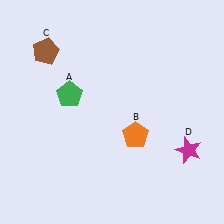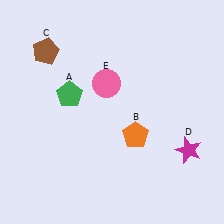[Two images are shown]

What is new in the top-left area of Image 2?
A pink circle (E) was added in the top-left area of Image 2.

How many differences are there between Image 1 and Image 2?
There is 1 difference between the two images.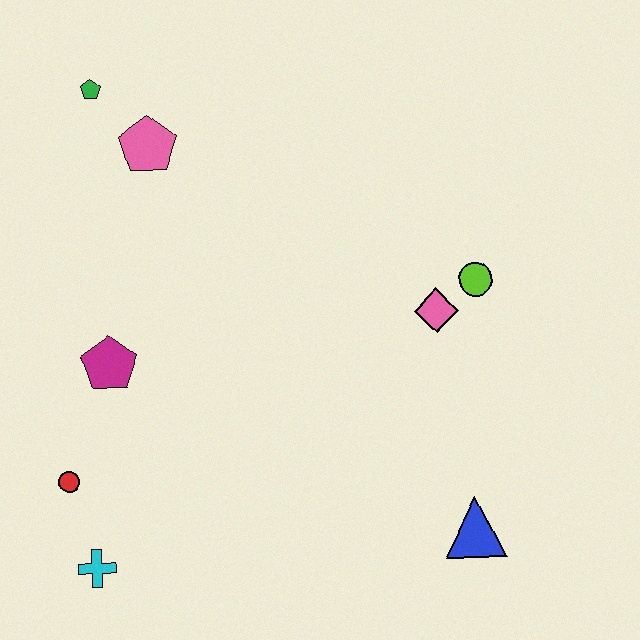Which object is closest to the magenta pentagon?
The red circle is closest to the magenta pentagon.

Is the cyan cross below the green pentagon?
Yes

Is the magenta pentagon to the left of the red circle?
No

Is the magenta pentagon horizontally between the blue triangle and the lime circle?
No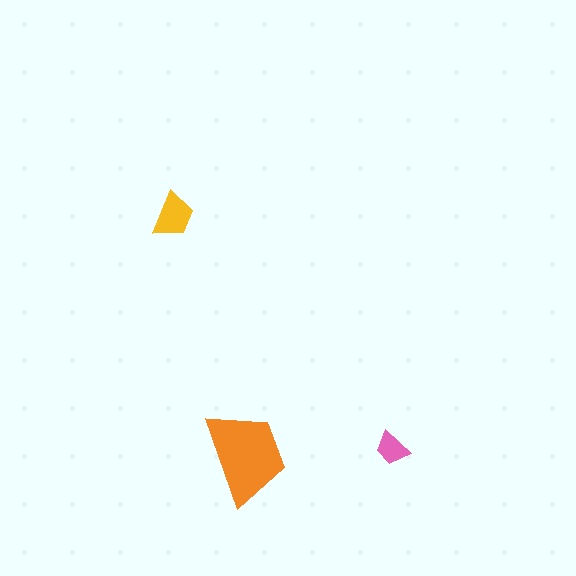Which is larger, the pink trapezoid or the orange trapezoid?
The orange one.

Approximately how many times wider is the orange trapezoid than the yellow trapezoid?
About 2 times wider.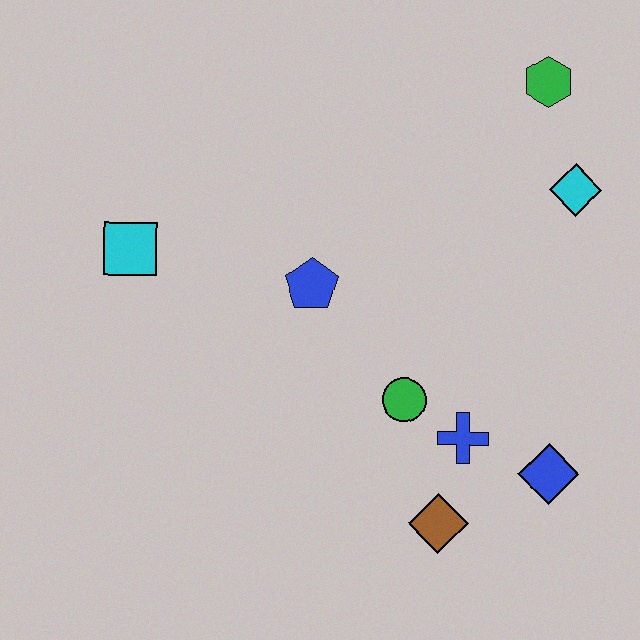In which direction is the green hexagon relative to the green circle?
The green hexagon is above the green circle.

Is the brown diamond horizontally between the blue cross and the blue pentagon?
Yes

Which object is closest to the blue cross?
The green circle is closest to the blue cross.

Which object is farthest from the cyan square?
The blue diamond is farthest from the cyan square.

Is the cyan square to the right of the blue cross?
No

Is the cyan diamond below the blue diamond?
No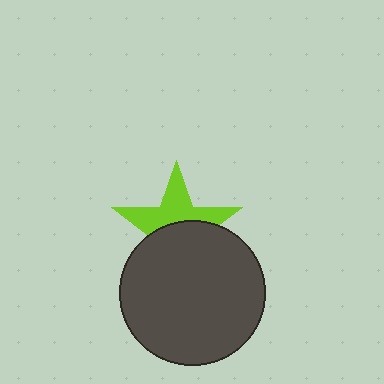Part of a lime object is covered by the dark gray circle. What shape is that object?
It is a star.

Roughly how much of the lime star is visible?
About half of it is visible (roughly 48%).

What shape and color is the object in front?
The object in front is a dark gray circle.